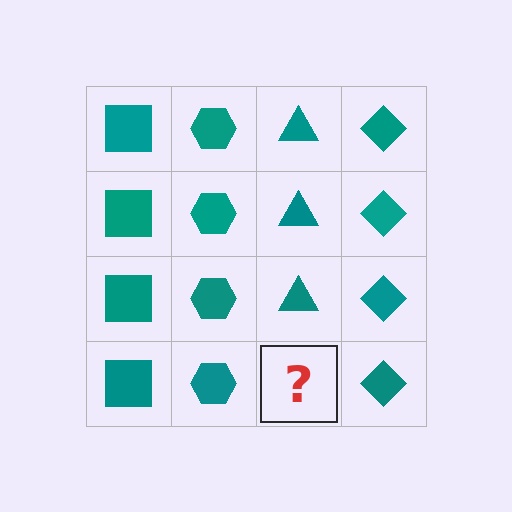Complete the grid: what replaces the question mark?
The question mark should be replaced with a teal triangle.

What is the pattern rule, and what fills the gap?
The rule is that each column has a consistent shape. The gap should be filled with a teal triangle.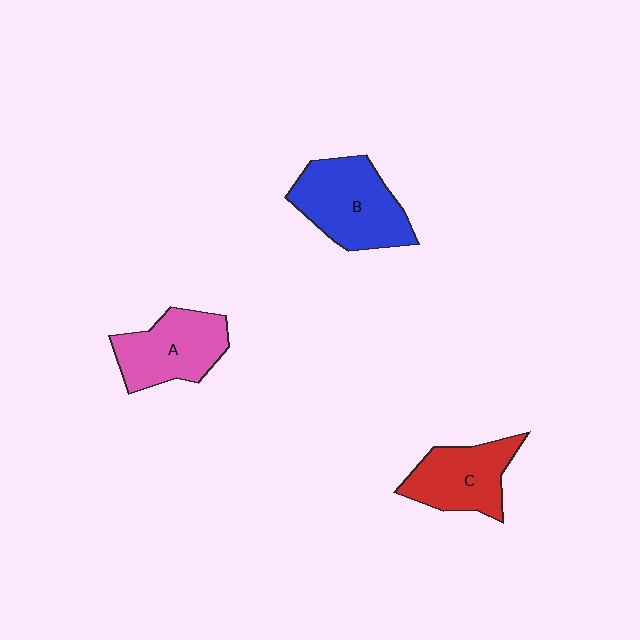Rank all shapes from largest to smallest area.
From largest to smallest: B (blue), A (pink), C (red).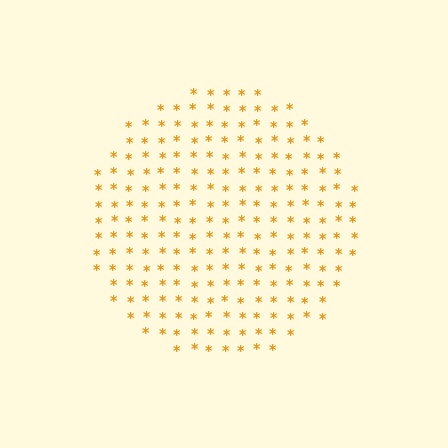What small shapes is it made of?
It is made of small asterisks.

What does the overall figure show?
The overall figure shows a circle.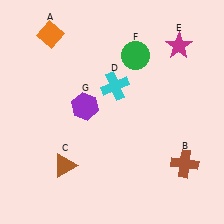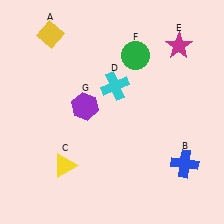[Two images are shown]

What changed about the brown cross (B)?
In Image 1, B is brown. In Image 2, it changed to blue.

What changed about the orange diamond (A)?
In Image 1, A is orange. In Image 2, it changed to yellow.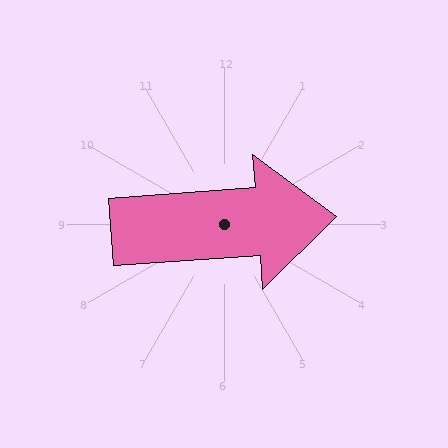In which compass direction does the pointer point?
East.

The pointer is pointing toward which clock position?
Roughly 3 o'clock.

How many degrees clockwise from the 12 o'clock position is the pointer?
Approximately 86 degrees.